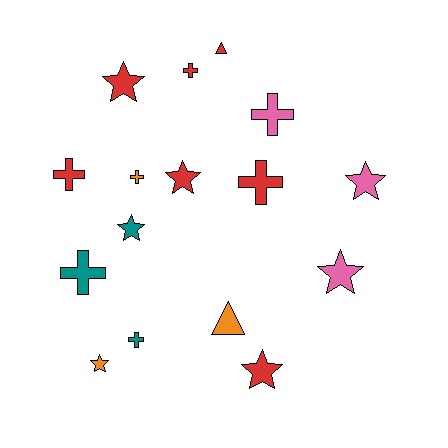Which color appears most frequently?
Red, with 7 objects.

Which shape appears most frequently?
Star, with 7 objects.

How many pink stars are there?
There are 2 pink stars.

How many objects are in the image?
There are 16 objects.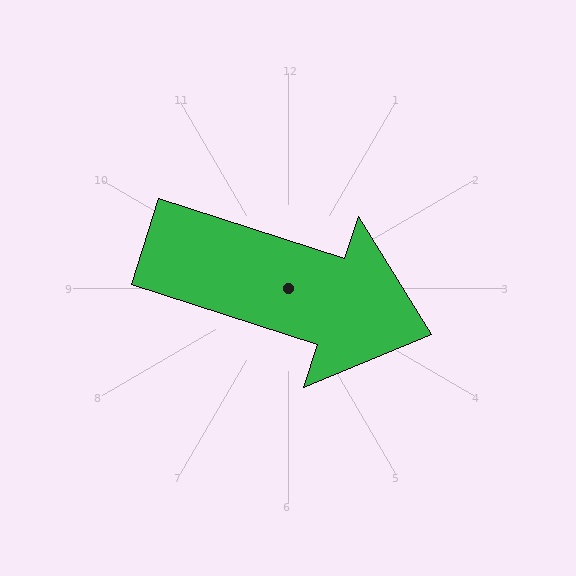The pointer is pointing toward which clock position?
Roughly 4 o'clock.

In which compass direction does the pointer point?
East.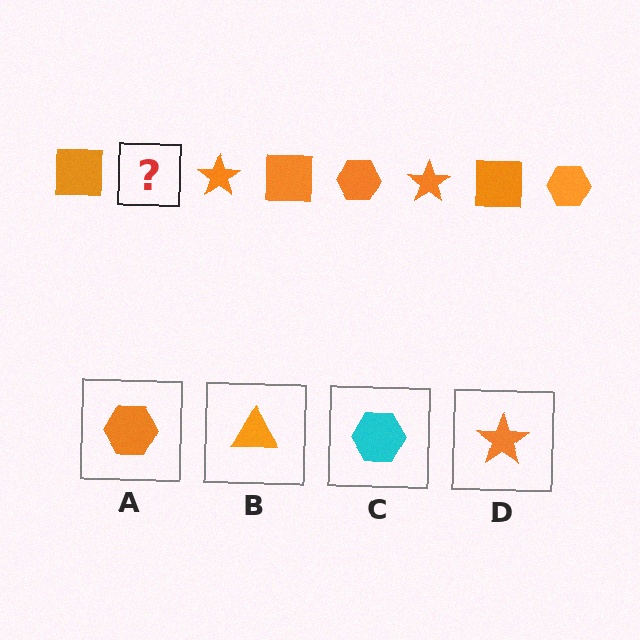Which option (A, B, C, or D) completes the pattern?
A.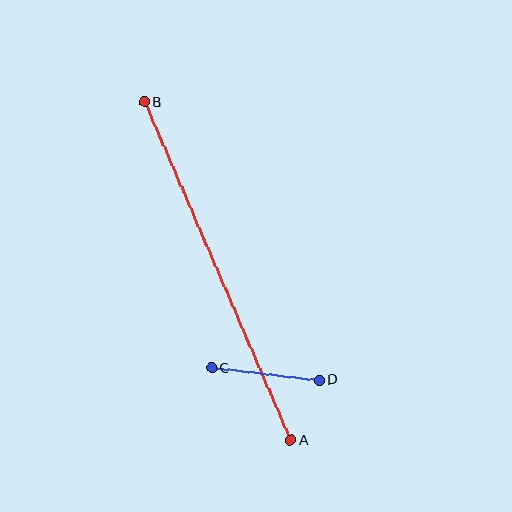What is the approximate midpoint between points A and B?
The midpoint is at approximately (218, 271) pixels.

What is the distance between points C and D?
The distance is approximately 109 pixels.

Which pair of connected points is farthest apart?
Points A and B are farthest apart.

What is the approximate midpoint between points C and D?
The midpoint is at approximately (266, 374) pixels.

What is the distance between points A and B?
The distance is approximately 368 pixels.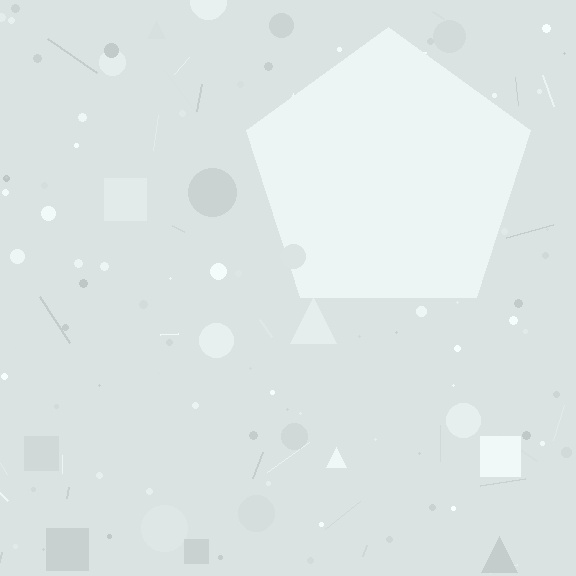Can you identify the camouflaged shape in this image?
The camouflaged shape is a pentagon.